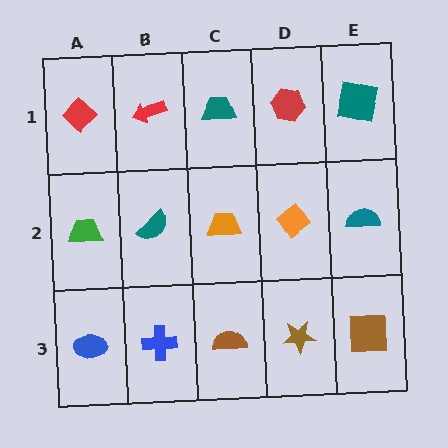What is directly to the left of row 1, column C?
A red arrow.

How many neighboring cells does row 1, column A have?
2.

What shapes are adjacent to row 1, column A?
A green trapezoid (row 2, column A), a red arrow (row 1, column B).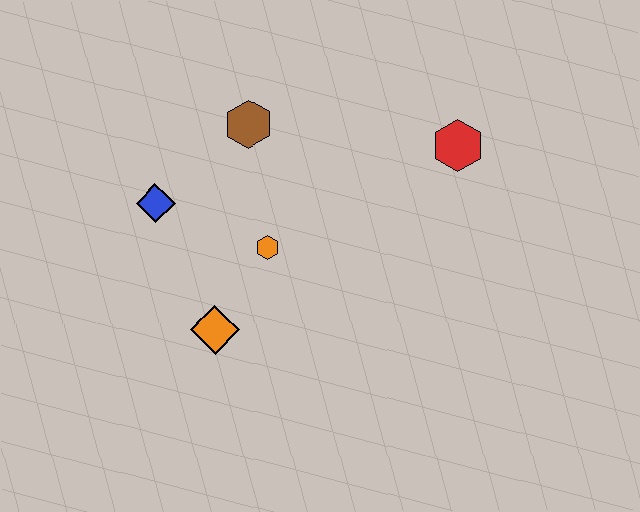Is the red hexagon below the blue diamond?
No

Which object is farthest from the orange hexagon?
The red hexagon is farthest from the orange hexagon.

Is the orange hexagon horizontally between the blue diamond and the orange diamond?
No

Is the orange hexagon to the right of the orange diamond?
Yes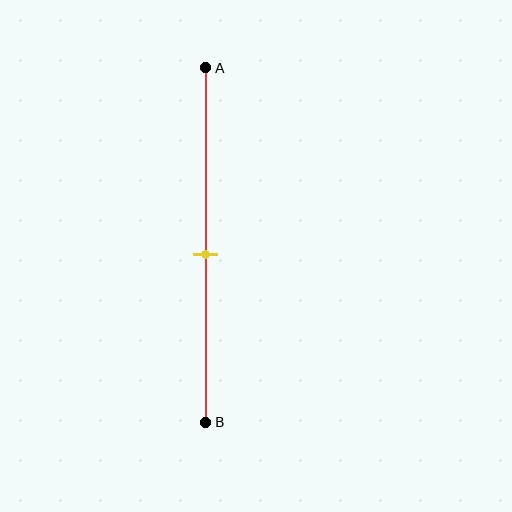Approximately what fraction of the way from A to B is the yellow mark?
The yellow mark is approximately 55% of the way from A to B.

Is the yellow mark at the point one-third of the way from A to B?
No, the mark is at about 55% from A, not at the 33% one-third point.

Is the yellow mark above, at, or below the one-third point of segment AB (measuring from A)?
The yellow mark is below the one-third point of segment AB.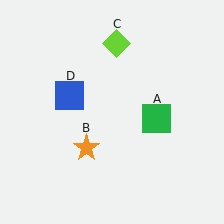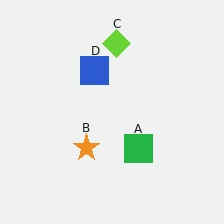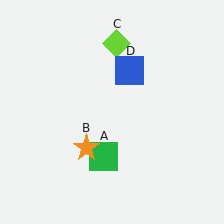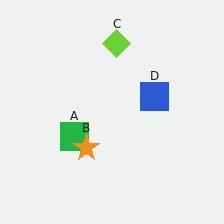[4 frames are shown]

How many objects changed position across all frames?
2 objects changed position: green square (object A), blue square (object D).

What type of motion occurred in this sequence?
The green square (object A), blue square (object D) rotated clockwise around the center of the scene.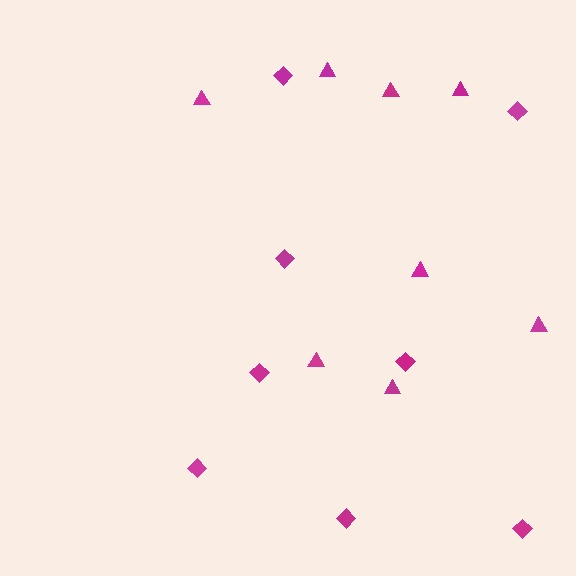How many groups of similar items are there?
There are 2 groups: one group of diamonds (8) and one group of triangles (8).